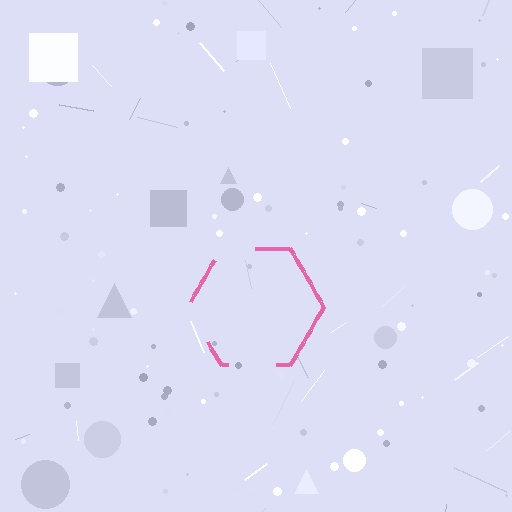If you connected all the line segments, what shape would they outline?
They would outline a hexagon.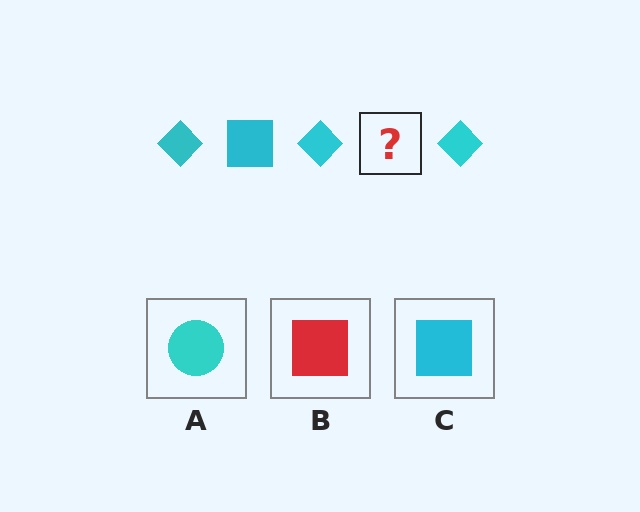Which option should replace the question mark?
Option C.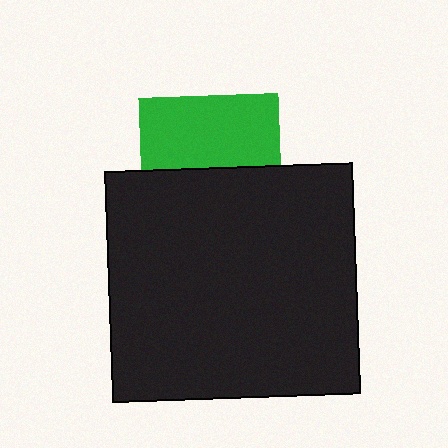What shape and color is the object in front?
The object in front is a black rectangle.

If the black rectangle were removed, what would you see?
You would see the complete green square.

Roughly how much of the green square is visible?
About half of it is visible (roughly 52%).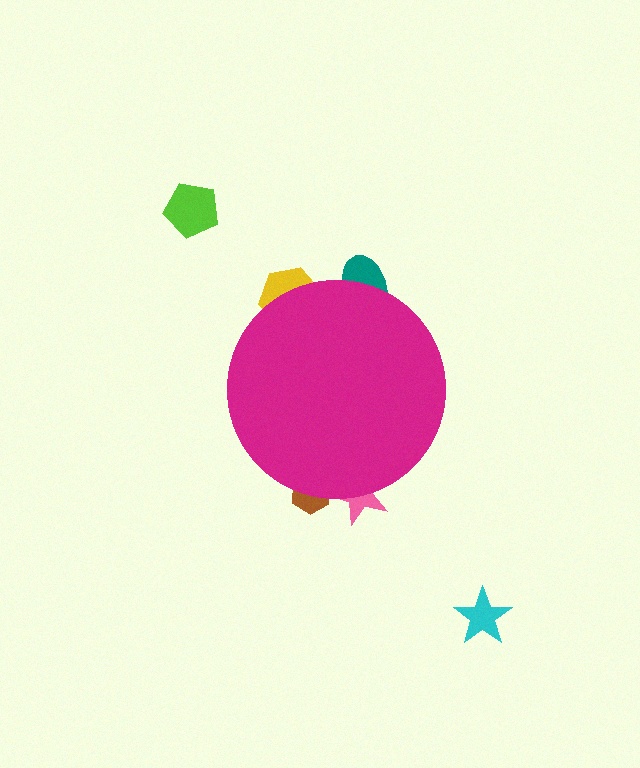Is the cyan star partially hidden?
No, the cyan star is fully visible.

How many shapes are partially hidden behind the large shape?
4 shapes are partially hidden.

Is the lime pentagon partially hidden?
No, the lime pentagon is fully visible.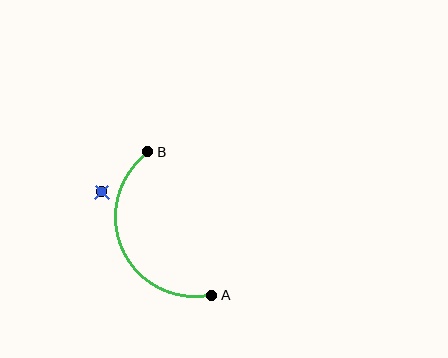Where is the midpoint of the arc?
The arc midpoint is the point on the curve farthest from the straight line joining A and B. It sits to the left of that line.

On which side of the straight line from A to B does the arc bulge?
The arc bulges to the left of the straight line connecting A and B.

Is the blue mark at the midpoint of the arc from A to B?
No — the blue mark does not lie on the arc at all. It sits slightly outside the curve.